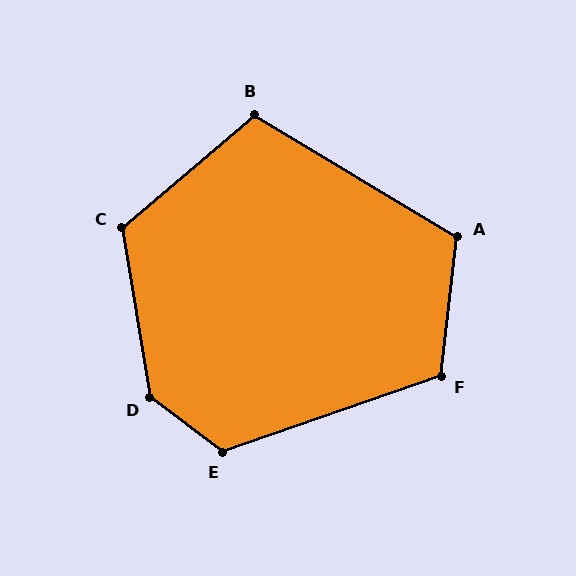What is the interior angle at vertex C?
Approximately 121 degrees (obtuse).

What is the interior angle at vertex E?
Approximately 124 degrees (obtuse).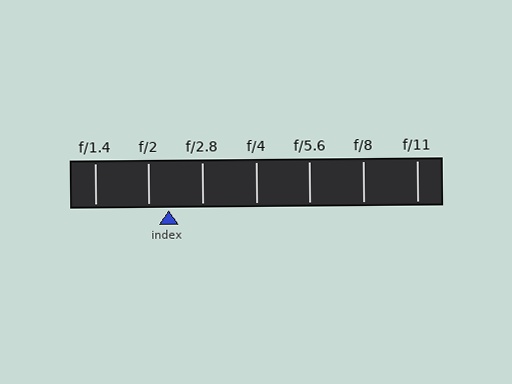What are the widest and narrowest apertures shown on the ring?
The widest aperture shown is f/1.4 and the narrowest is f/11.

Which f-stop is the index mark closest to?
The index mark is closest to f/2.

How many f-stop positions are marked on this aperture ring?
There are 7 f-stop positions marked.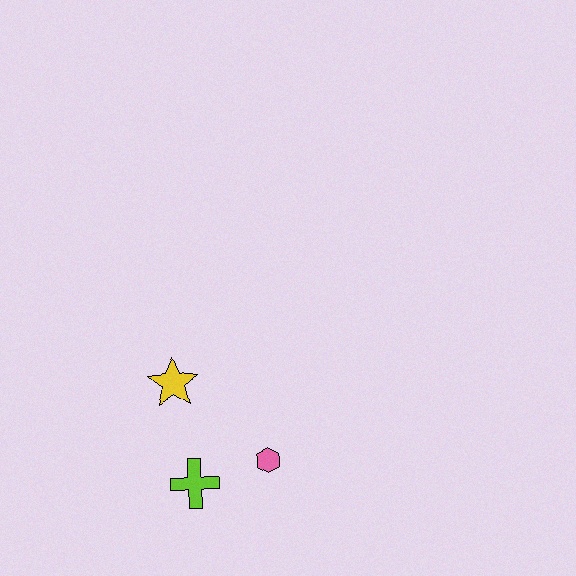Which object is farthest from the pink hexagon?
The yellow star is farthest from the pink hexagon.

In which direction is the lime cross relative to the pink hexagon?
The lime cross is to the left of the pink hexagon.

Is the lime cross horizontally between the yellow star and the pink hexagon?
Yes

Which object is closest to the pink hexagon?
The lime cross is closest to the pink hexagon.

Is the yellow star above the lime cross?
Yes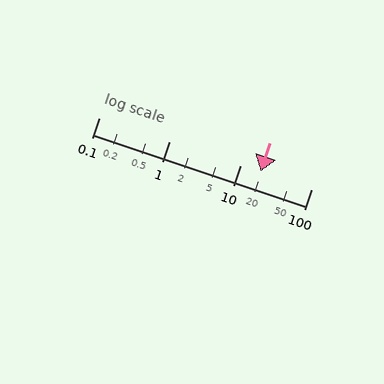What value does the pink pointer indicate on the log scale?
The pointer indicates approximately 19.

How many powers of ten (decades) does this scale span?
The scale spans 3 decades, from 0.1 to 100.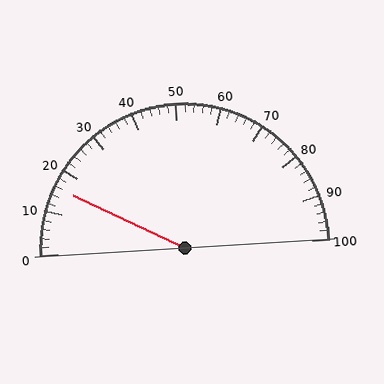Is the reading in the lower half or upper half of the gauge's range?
The reading is in the lower half of the range (0 to 100).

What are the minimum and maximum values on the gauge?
The gauge ranges from 0 to 100.